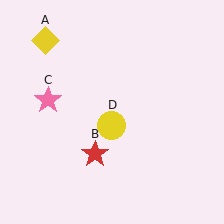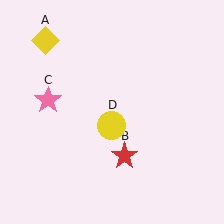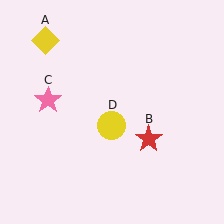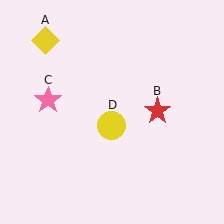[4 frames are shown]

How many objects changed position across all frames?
1 object changed position: red star (object B).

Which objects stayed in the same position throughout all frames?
Yellow diamond (object A) and pink star (object C) and yellow circle (object D) remained stationary.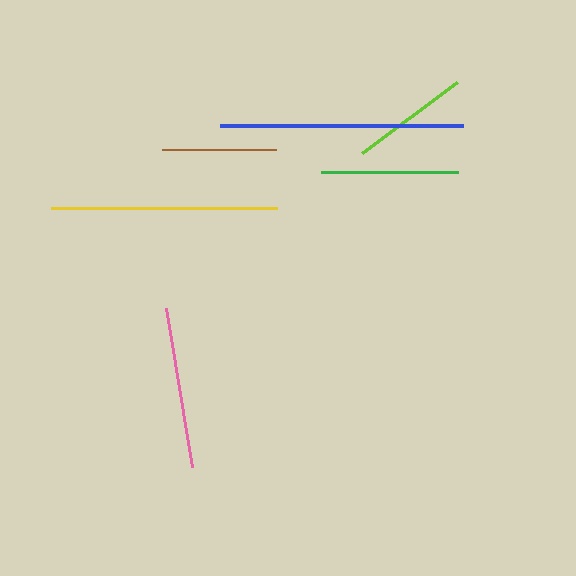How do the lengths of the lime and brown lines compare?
The lime and brown lines are approximately the same length.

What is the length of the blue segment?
The blue segment is approximately 243 pixels long.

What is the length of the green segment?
The green segment is approximately 138 pixels long.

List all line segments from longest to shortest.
From longest to shortest: blue, yellow, pink, green, lime, brown.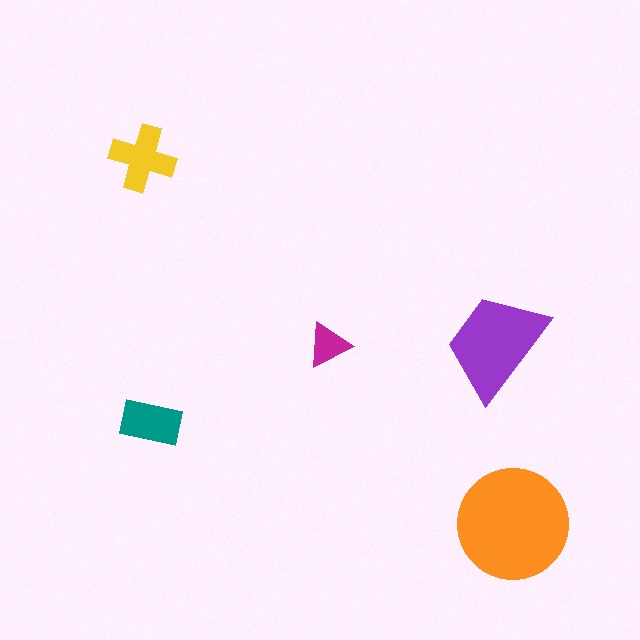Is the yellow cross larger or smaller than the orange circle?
Smaller.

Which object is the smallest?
The magenta triangle.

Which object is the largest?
The orange circle.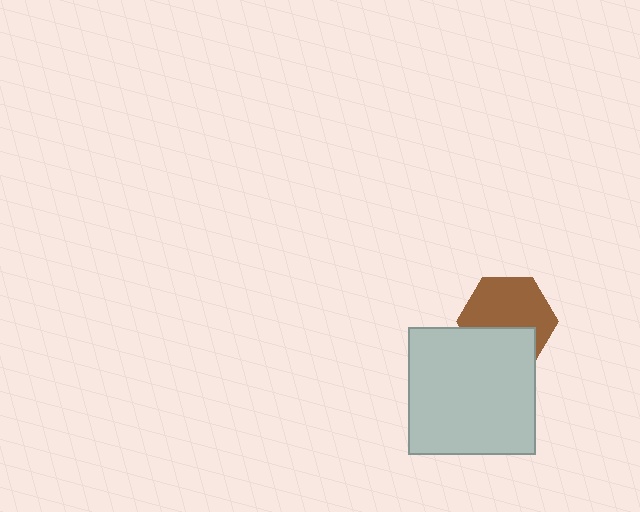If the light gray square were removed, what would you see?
You would see the complete brown hexagon.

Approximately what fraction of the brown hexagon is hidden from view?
Roughly 36% of the brown hexagon is hidden behind the light gray square.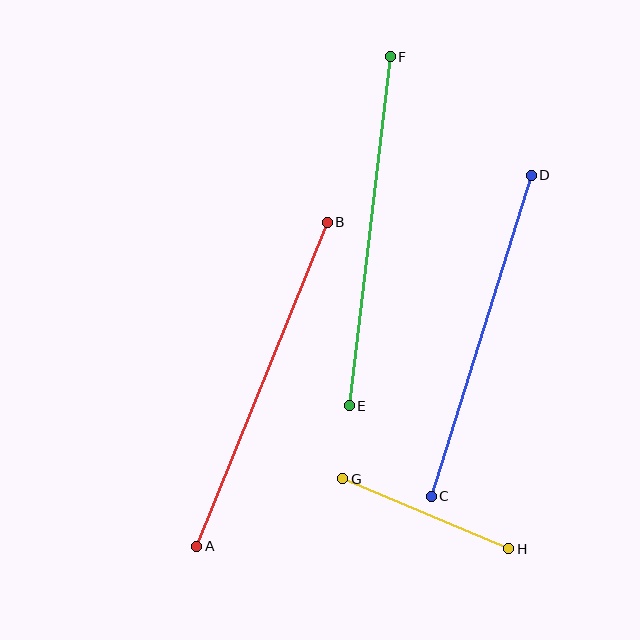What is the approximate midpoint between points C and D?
The midpoint is at approximately (481, 336) pixels.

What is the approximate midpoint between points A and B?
The midpoint is at approximately (262, 384) pixels.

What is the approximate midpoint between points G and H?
The midpoint is at approximately (426, 514) pixels.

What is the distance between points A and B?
The distance is approximately 349 pixels.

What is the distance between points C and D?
The distance is approximately 337 pixels.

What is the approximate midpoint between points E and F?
The midpoint is at approximately (370, 231) pixels.